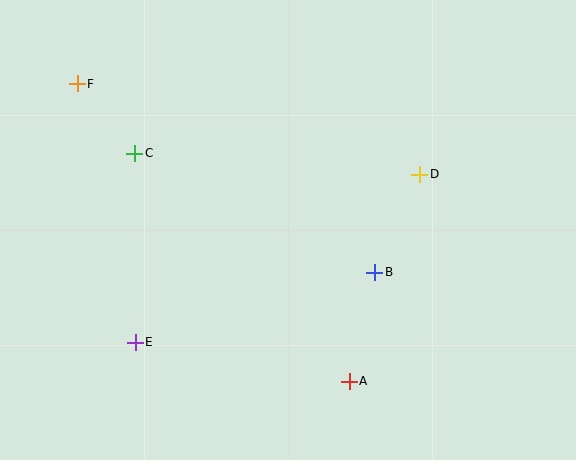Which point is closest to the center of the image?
Point B at (375, 272) is closest to the center.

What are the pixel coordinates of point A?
Point A is at (349, 381).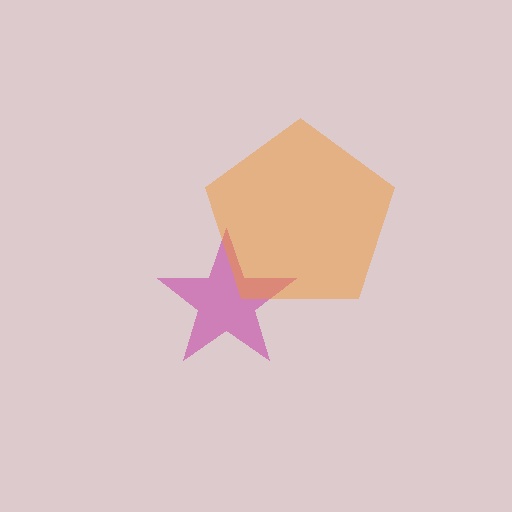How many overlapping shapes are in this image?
There are 2 overlapping shapes in the image.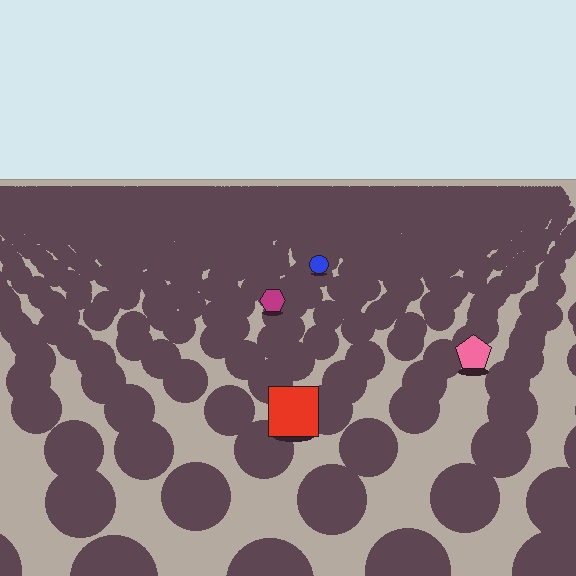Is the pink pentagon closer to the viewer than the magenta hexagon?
Yes. The pink pentagon is closer — you can tell from the texture gradient: the ground texture is coarser near it.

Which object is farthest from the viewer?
The blue circle is farthest from the viewer. It appears smaller and the ground texture around it is denser.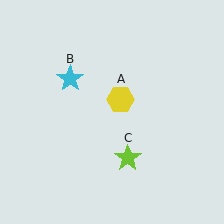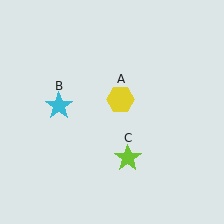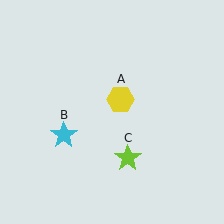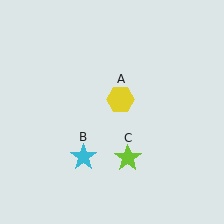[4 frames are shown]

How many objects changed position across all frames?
1 object changed position: cyan star (object B).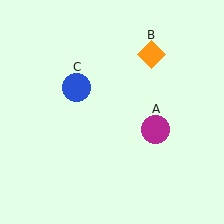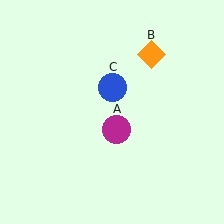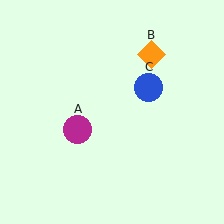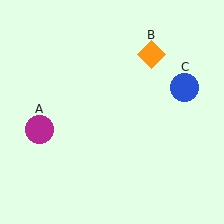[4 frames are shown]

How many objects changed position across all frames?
2 objects changed position: magenta circle (object A), blue circle (object C).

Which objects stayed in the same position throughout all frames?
Orange diamond (object B) remained stationary.